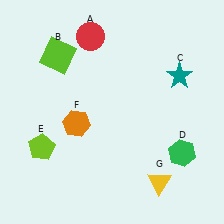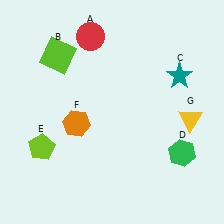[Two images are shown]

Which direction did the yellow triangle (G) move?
The yellow triangle (G) moved up.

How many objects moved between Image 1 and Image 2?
1 object moved between the two images.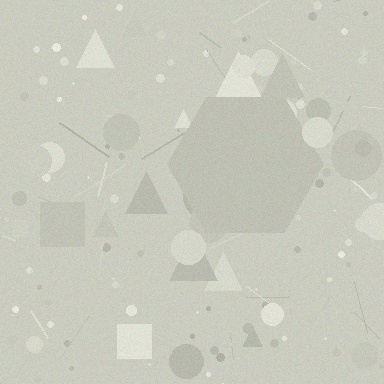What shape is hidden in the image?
A hexagon is hidden in the image.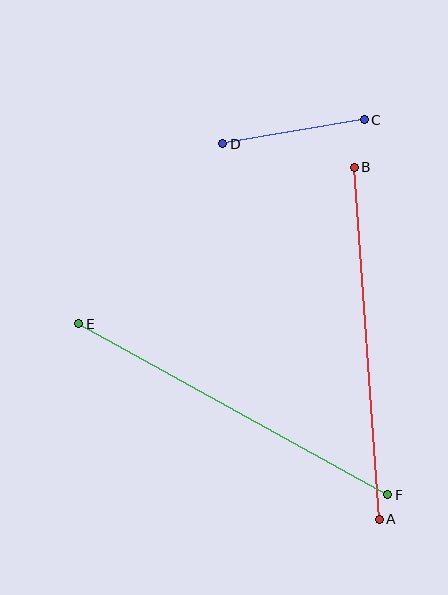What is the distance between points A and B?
The distance is approximately 353 pixels.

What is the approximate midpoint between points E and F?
The midpoint is at approximately (233, 409) pixels.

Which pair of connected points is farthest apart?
Points A and B are farthest apart.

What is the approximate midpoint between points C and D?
The midpoint is at approximately (293, 132) pixels.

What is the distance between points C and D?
The distance is approximately 143 pixels.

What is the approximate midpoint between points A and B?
The midpoint is at approximately (367, 343) pixels.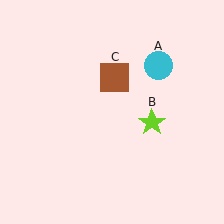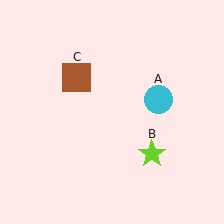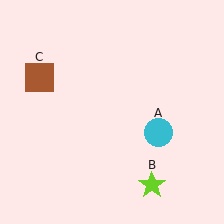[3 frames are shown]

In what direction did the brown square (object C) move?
The brown square (object C) moved left.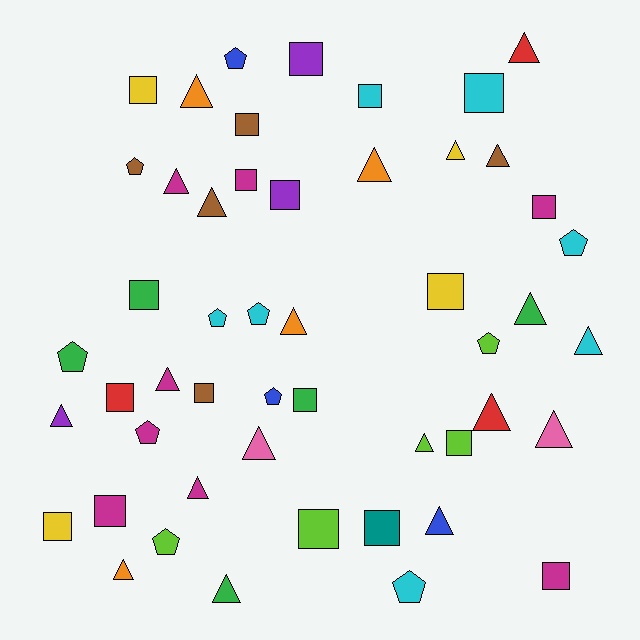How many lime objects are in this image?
There are 5 lime objects.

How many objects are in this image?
There are 50 objects.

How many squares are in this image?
There are 19 squares.